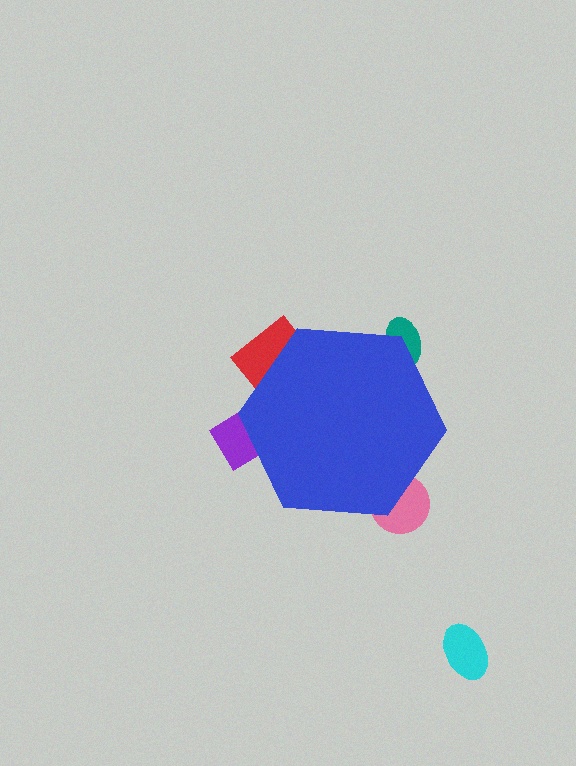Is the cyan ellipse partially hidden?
No, the cyan ellipse is fully visible.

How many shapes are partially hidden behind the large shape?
4 shapes are partially hidden.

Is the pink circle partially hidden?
Yes, the pink circle is partially hidden behind the blue hexagon.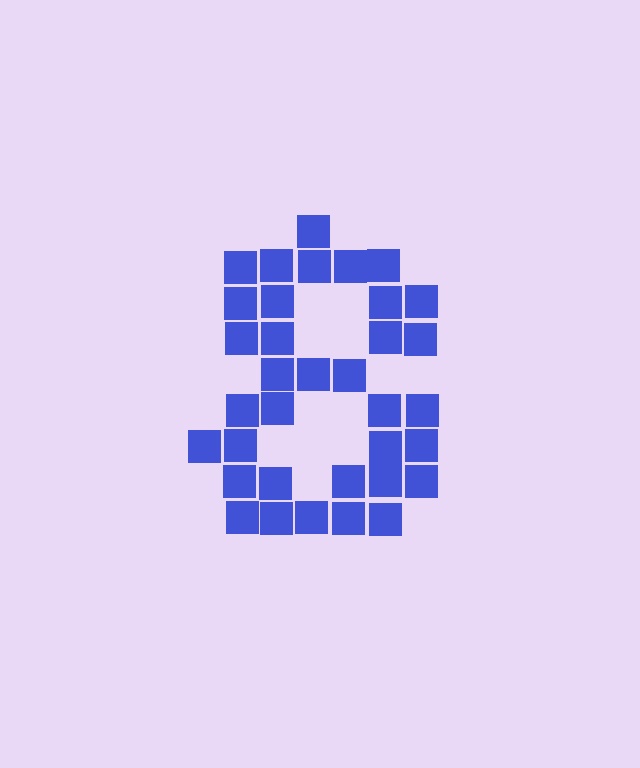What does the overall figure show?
The overall figure shows the digit 8.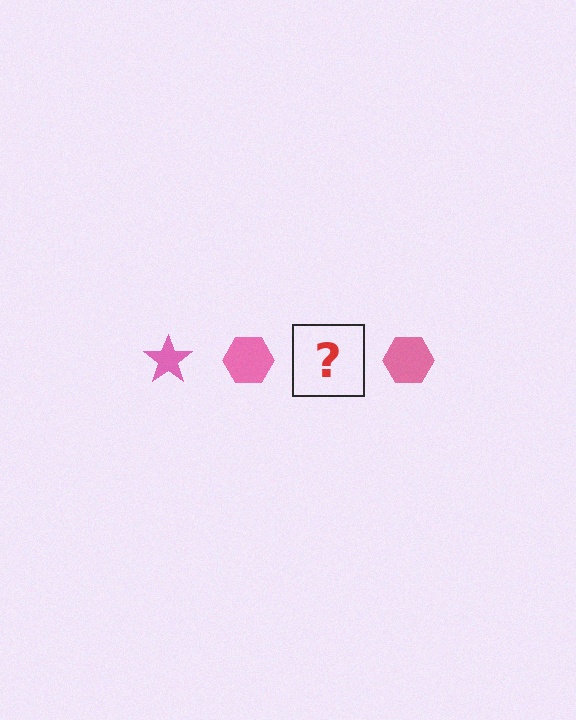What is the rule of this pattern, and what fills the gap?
The rule is that the pattern cycles through star, hexagon shapes in pink. The gap should be filled with a pink star.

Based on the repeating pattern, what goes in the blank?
The blank should be a pink star.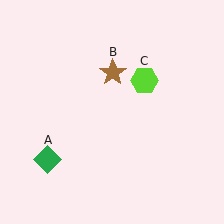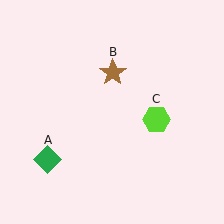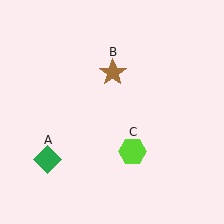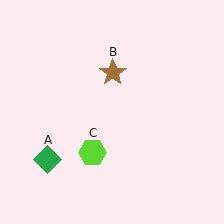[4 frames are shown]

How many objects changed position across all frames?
1 object changed position: lime hexagon (object C).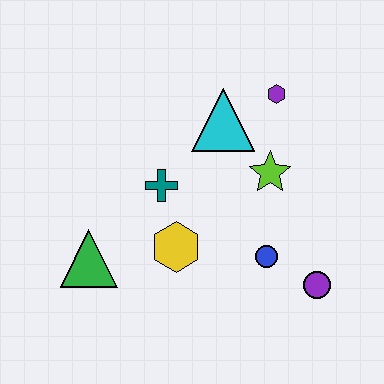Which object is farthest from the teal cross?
The purple circle is farthest from the teal cross.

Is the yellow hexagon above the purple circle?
Yes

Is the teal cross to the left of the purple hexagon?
Yes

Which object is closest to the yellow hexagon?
The teal cross is closest to the yellow hexagon.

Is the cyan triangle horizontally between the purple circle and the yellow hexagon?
Yes